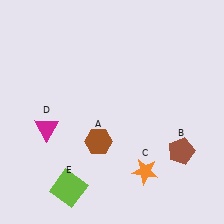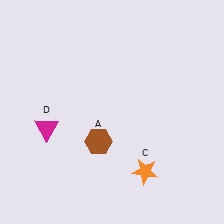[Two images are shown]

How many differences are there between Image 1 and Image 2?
There are 2 differences between the two images.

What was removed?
The lime square (E), the brown pentagon (B) were removed in Image 2.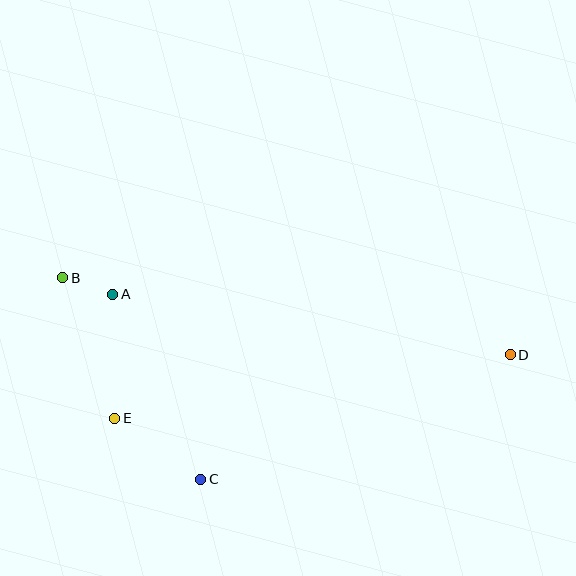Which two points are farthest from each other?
Points B and D are farthest from each other.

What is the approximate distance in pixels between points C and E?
The distance between C and E is approximately 105 pixels.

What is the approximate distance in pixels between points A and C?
The distance between A and C is approximately 205 pixels.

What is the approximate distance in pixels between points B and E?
The distance between B and E is approximately 150 pixels.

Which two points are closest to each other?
Points A and B are closest to each other.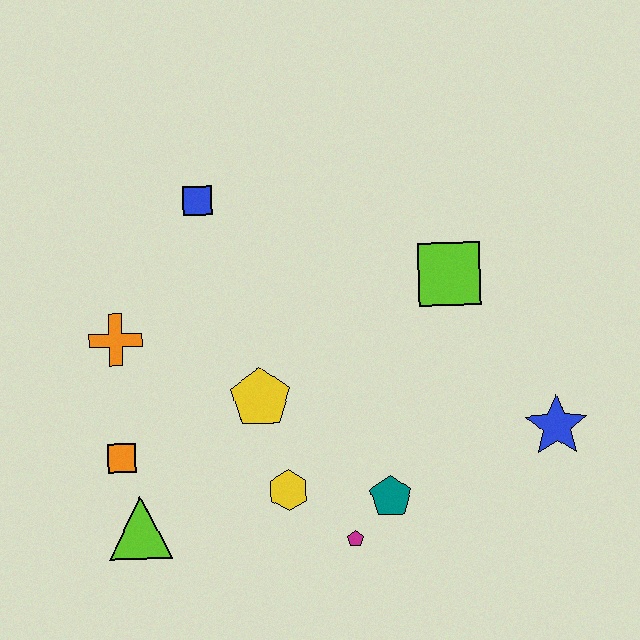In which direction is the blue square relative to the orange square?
The blue square is above the orange square.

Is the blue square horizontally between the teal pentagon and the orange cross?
Yes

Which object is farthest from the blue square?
The blue star is farthest from the blue square.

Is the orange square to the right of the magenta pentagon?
No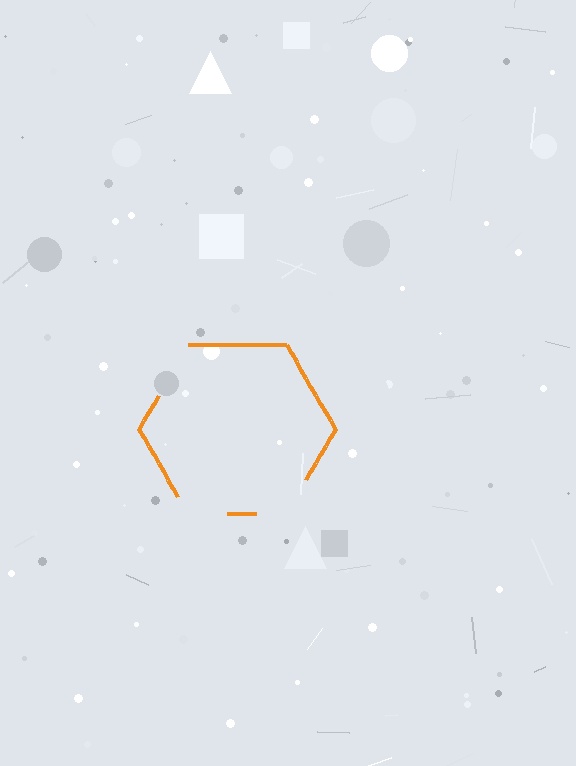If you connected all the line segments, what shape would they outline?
They would outline a hexagon.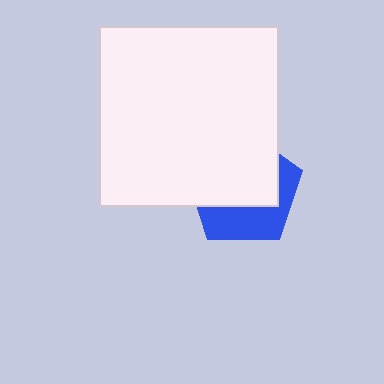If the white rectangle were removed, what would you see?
You would see the complete blue pentagon.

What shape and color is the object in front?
The object in front is a white rectangle.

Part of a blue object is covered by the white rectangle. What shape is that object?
It is a pentagon.